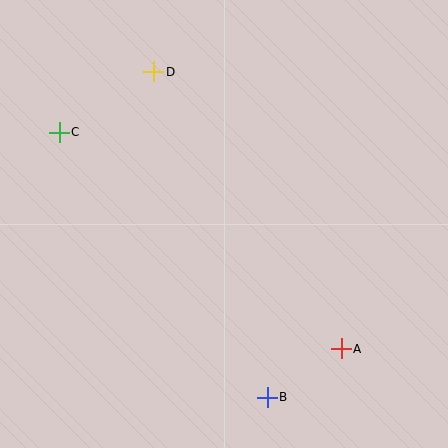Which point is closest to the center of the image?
Point D at (154, 72) is closest to the center.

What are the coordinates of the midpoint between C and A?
The midpoint between C and A is at (200, 241).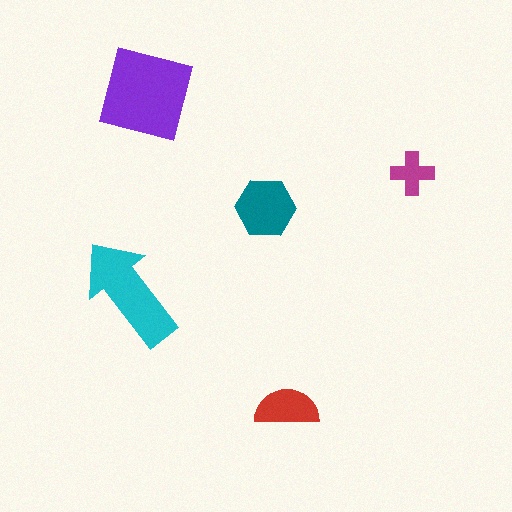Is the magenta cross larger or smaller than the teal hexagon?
Smaller.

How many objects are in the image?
There are 5 objects in the image.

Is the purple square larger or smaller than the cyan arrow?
Larger.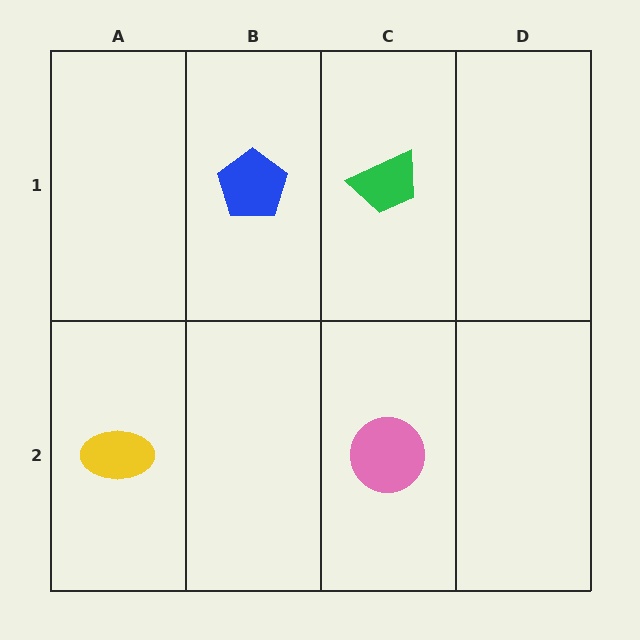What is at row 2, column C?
A pink circle.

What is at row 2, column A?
A yellow ellipse.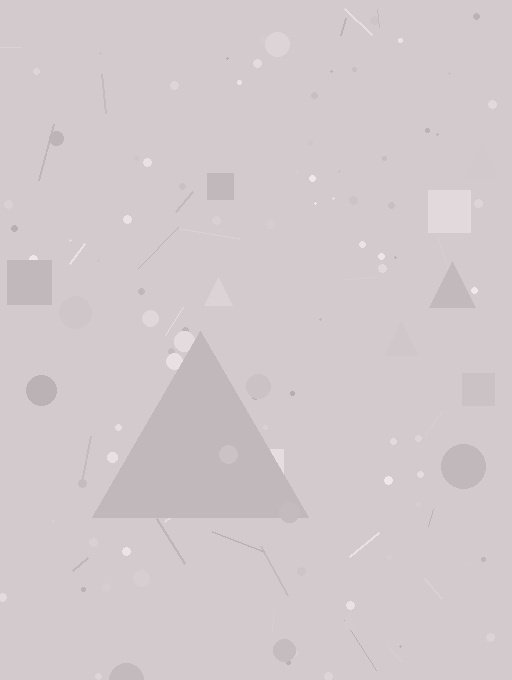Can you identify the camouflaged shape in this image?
The camouflaged shape is a triangle.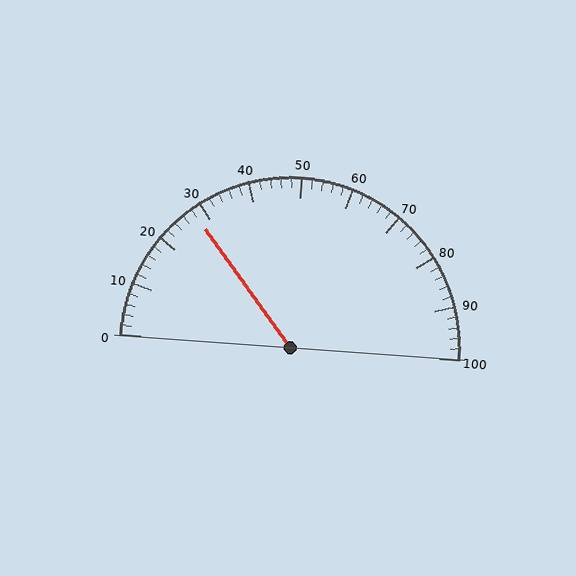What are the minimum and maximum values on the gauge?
The gauge ranges from 0 to 100.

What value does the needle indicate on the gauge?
The needle indicates approximately 28.